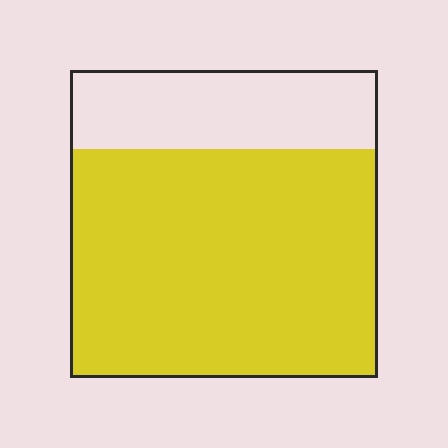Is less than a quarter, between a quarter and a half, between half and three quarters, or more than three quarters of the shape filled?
Between half and three quarters.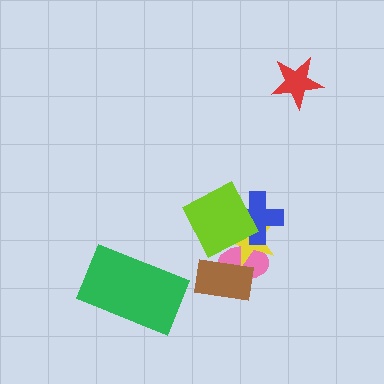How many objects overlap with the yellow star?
4 objects overlap with the yellow star.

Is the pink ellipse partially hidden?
Yes, it is partially covered by another shape.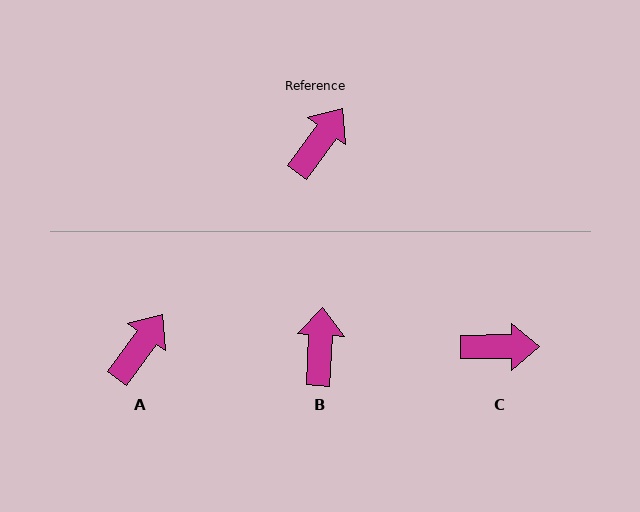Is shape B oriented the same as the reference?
No, it is off by about 33 degrees.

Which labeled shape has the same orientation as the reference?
A.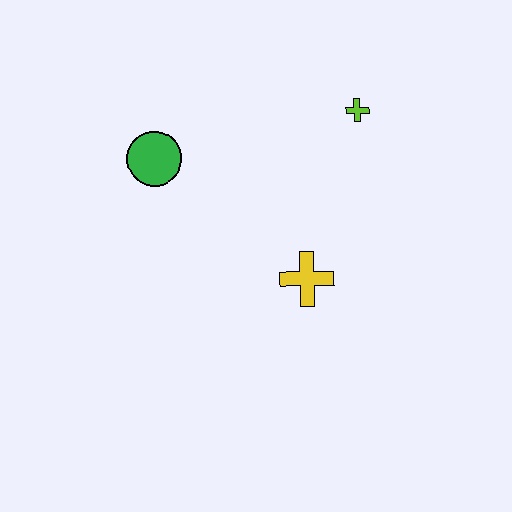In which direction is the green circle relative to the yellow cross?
The green circle is to the left of the yellow cross.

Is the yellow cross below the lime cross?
Yes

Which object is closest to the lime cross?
The yellow cross is closest to the lime cross.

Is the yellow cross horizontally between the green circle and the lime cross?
Yes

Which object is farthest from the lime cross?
The green circle is farthest from the lime cross.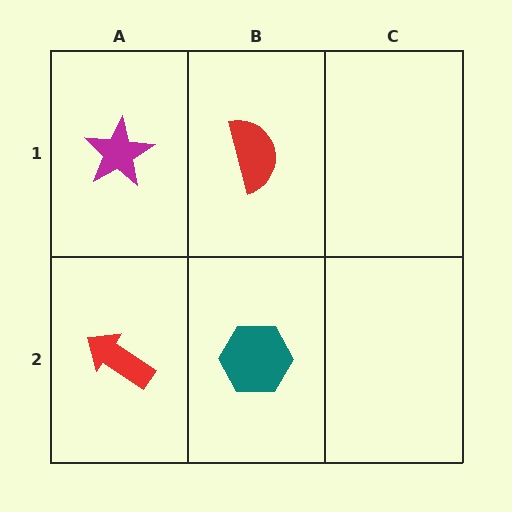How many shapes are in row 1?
2 shapes.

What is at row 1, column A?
A magenta star.